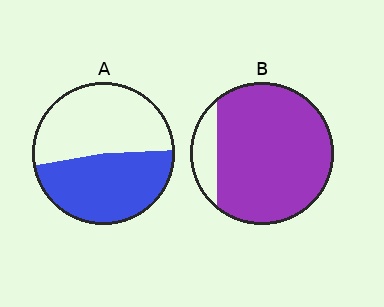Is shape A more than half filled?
Roughly half.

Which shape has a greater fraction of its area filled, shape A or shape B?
Shape B.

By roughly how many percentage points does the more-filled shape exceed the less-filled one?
By roughly 40 percentage points (B over A).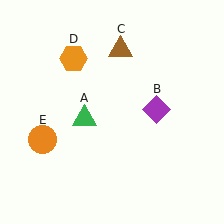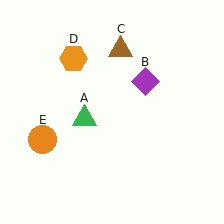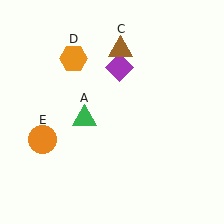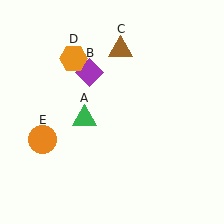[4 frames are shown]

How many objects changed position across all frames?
1 object changed position: purple diamond (object B).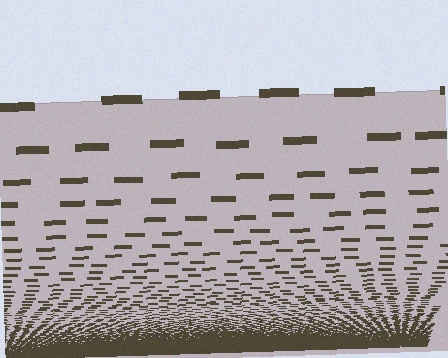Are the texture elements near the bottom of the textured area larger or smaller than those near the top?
Smaller. The gradient is inverted — elements near the bottom are smaller and denser.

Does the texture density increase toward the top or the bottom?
Density increases toward the bottom.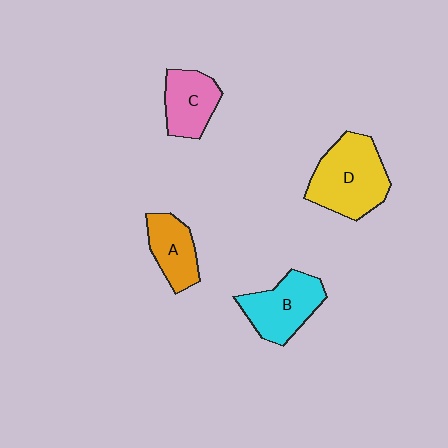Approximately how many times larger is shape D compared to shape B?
Approximately 1.3 times.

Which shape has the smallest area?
Shape A (orange).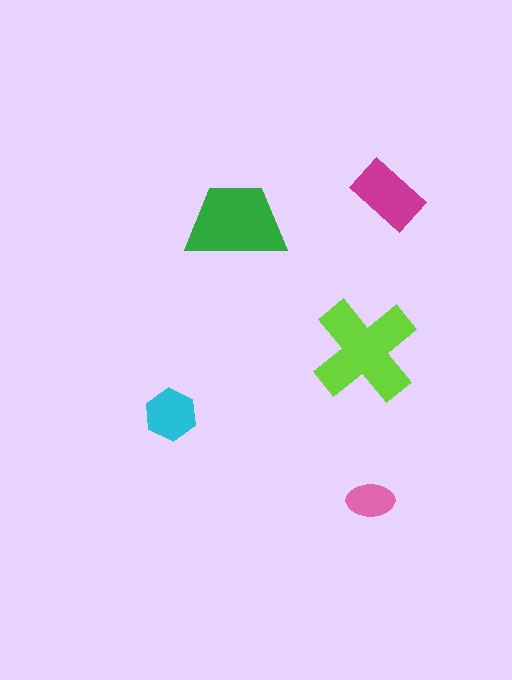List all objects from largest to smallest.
The lime cross, the green trapezoid, the magenta rectangle, the cyan hexagon, the pink ellipse.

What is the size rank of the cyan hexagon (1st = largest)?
4th.